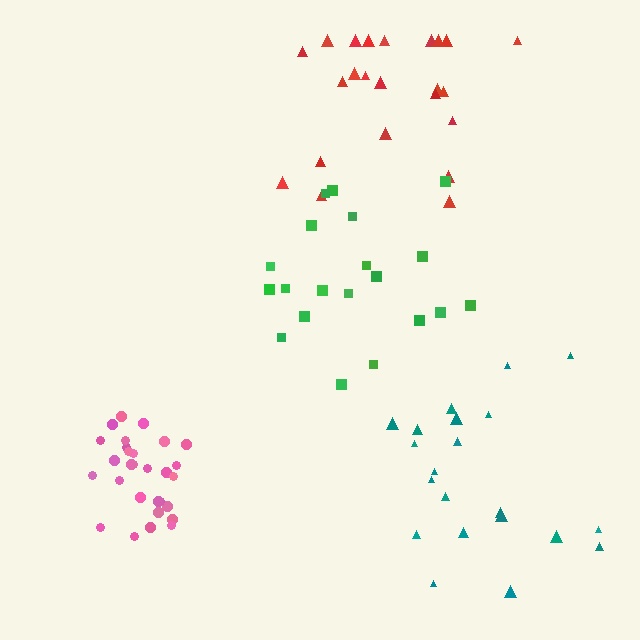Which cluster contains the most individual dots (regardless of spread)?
Pink (29).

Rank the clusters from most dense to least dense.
pink, green, red, teal.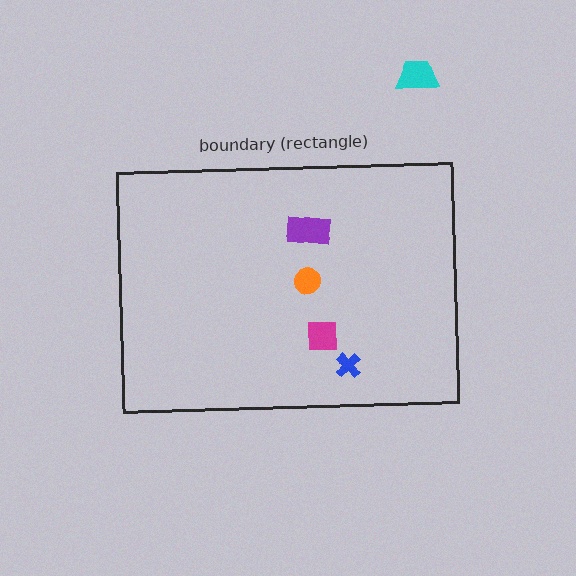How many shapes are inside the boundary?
4 inside, 1 outside.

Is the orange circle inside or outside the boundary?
Inside.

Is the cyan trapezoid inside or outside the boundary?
Outside.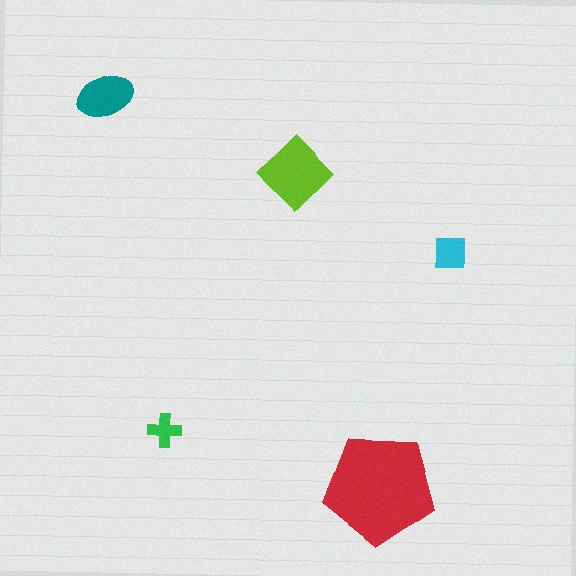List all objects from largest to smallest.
The red pentagon, the lime diamond, the teal ellipse, the cyan square, the green cross.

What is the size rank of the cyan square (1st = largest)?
4th.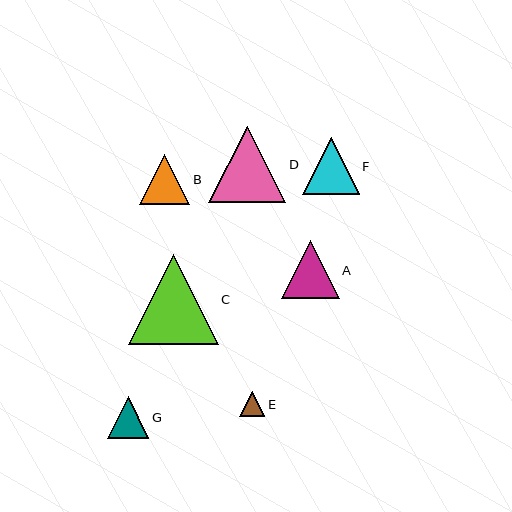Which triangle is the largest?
Triangle C is the largest with a size of approximately 90 pixels.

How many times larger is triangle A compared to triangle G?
Triangle A is approximately 1.4 times the size of triangle G.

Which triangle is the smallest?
Triangle E is the smallest with a size of approximately 25 pixels.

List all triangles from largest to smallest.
From largest to smallest: C, D, A, F, B, G, E.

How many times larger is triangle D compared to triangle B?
Triangle D is approximately 1.5 times the size of triangle B.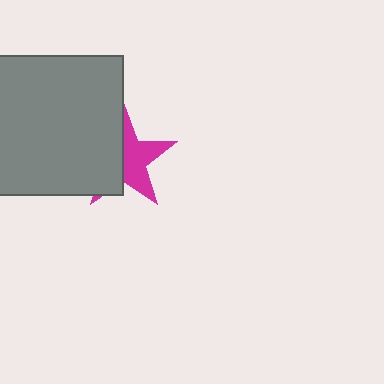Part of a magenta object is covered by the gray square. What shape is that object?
It is a star.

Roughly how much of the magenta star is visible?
About half of it is visible (roughly 52%).